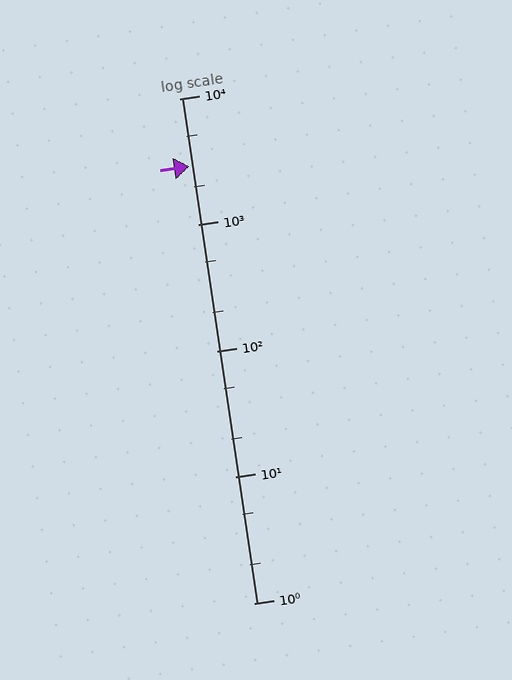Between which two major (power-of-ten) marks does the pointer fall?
The pointer is between 1000 and 10000.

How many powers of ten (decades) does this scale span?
The scale spans 4 decades, from 1 to 10000.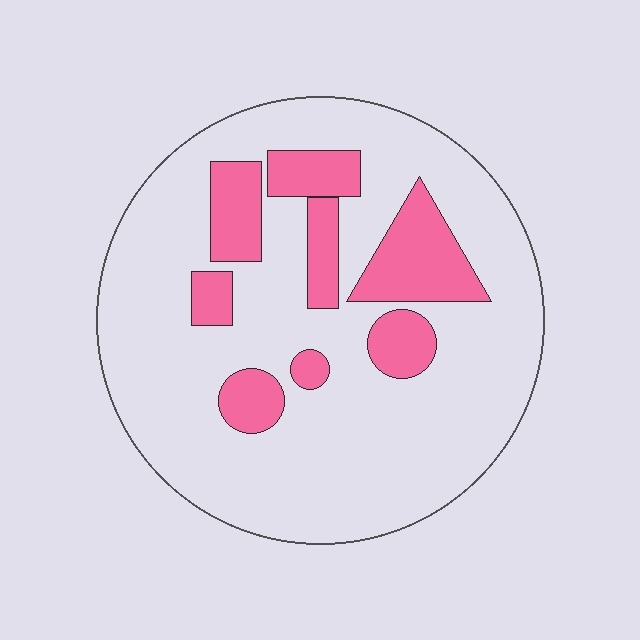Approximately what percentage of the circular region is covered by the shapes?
Approximately 20%.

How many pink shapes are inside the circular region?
8.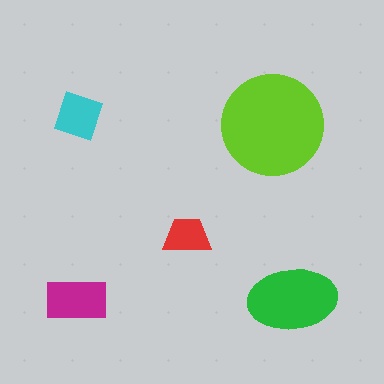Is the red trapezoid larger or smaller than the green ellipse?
Smaller.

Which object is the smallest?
The red trapezoid.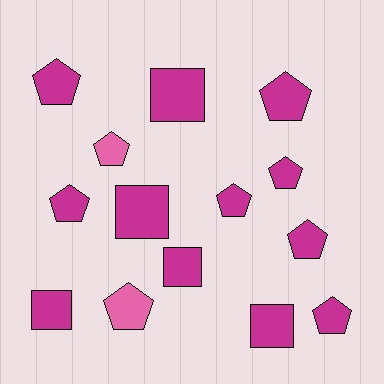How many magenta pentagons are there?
There are 7 magenta pentagons.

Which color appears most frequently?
Magenta, with 12 objects.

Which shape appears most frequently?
Pentagon, with 9 objects.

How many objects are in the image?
There are 14 objects.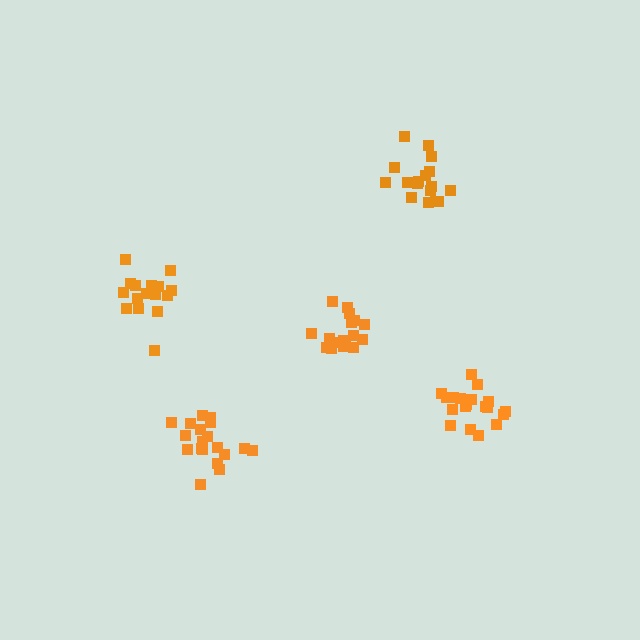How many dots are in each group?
Group 1: 19 dots, Group 2: 20 dots, Group 3: 17 dots, Group 4: 17 dots, Group 5: 17 dots (90 total).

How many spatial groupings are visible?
There are 5 spatial groupings.